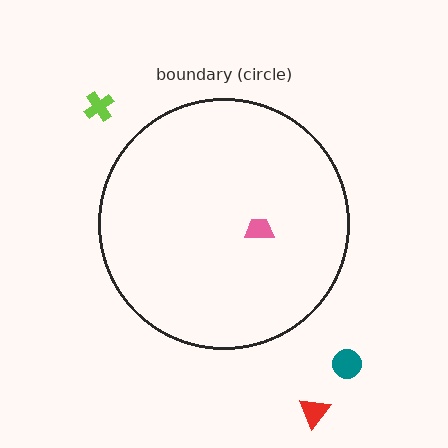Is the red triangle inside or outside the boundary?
Outside.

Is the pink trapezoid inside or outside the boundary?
Inside.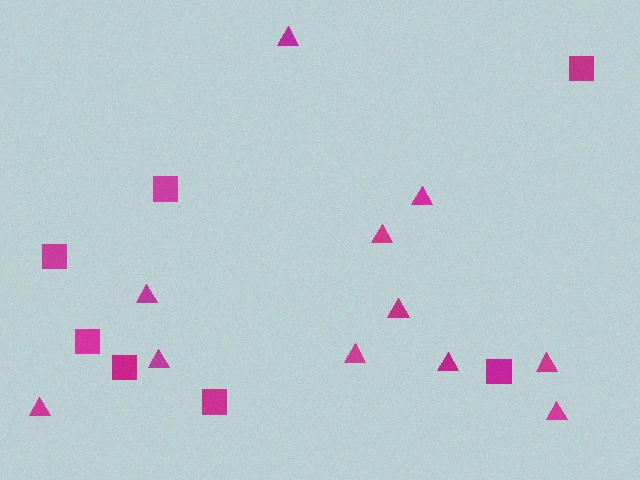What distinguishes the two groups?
There are 2 groups: one group of triangles (11) and one group of squares (7).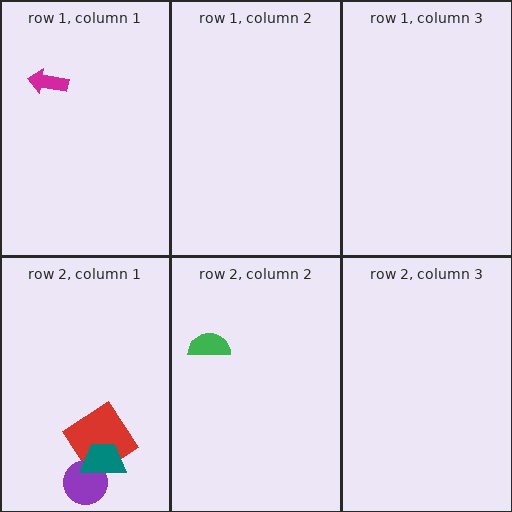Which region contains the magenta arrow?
The row 1, column 1 region.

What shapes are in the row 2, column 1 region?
The red diamond, the purple circle, the teal trapezoid.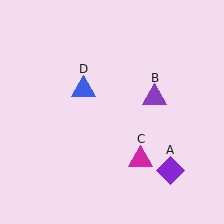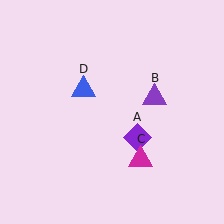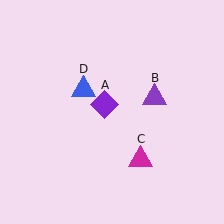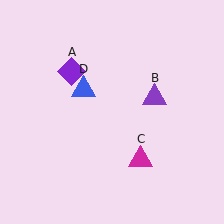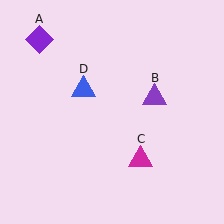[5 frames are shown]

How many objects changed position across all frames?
1 object changed position: purple diamond (object A).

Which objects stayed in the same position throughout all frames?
Purple triangle (object B) and magenta triangle (object C) and blue triangle (object D) remained stationary.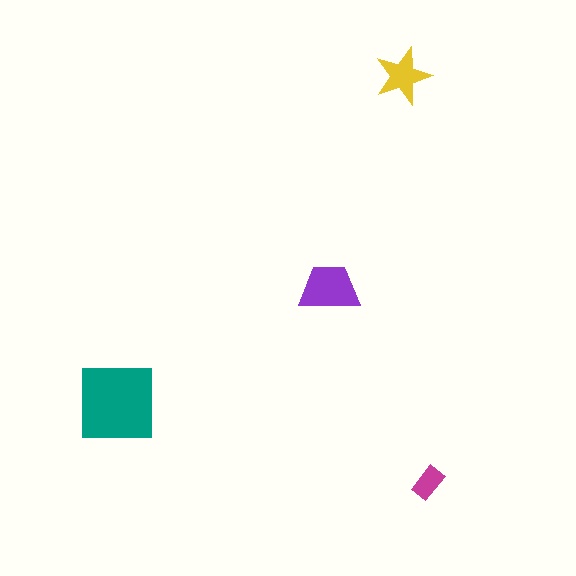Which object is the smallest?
The magenta rectangle.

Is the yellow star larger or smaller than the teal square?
Smaller.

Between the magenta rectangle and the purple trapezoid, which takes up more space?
The purple trapezoid.